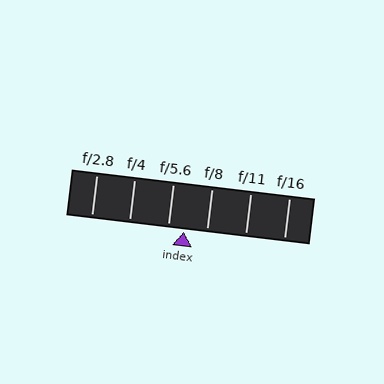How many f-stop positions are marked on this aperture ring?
There are 6 f-stop positions marked.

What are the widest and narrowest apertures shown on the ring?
The widest aperture shown is f/2.8 and the narrowest is f/16.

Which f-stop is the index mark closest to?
The index mark is closest to f/5.6.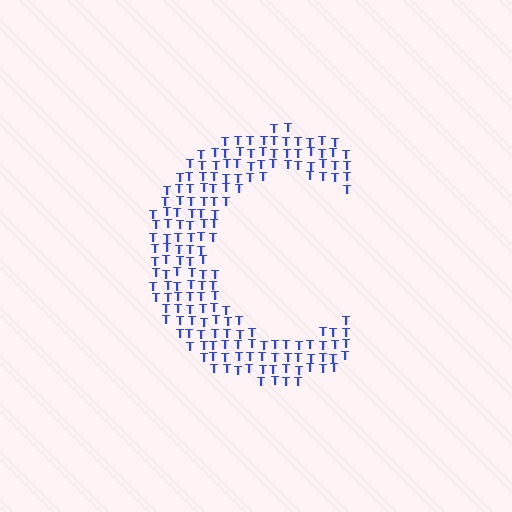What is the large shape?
The large shape is the letter C.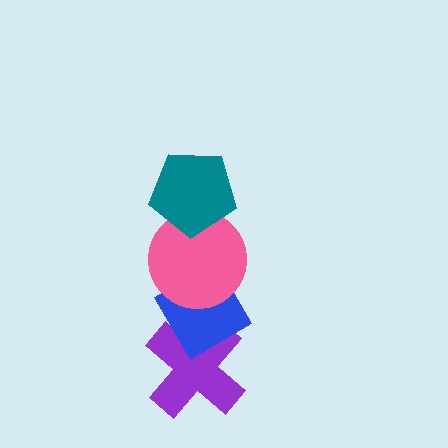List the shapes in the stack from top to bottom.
From top to bottom: the teal pentagon, the pink circle, the blue diamond, the purple cross.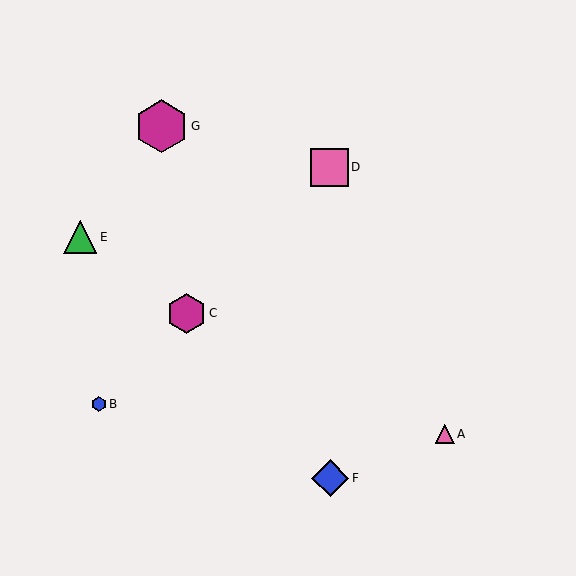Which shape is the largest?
The magenta hexagon (labeled G) is the largest.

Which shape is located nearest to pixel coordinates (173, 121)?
The magenta hexagon (labeled G) at (162, 126) is nearest to that location.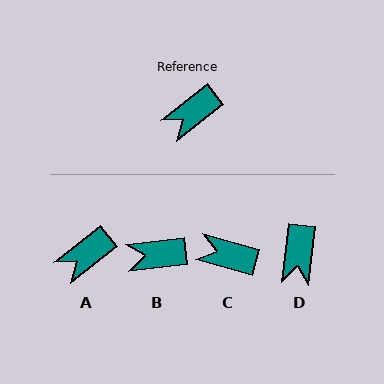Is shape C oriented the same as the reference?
No, it is off by about 54 degrees.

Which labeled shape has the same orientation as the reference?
A.